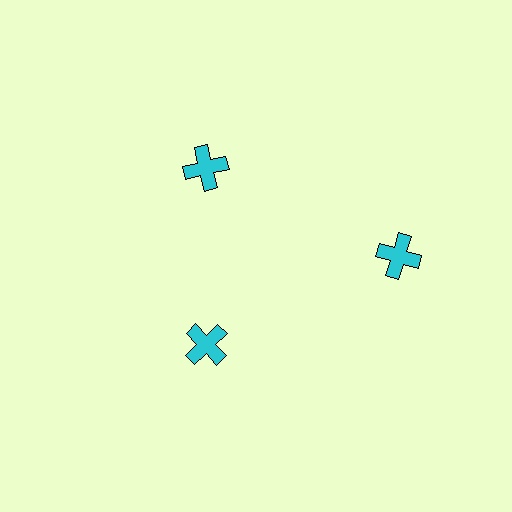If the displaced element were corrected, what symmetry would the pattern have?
It would have 3-fold rotational symmetry — the pattern would map onto itself every 120 degrees.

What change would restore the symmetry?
The symmetry would be restored by moving it inward, back onto the ring so that all 3 crosses sit at equal angles and equal distance from the center.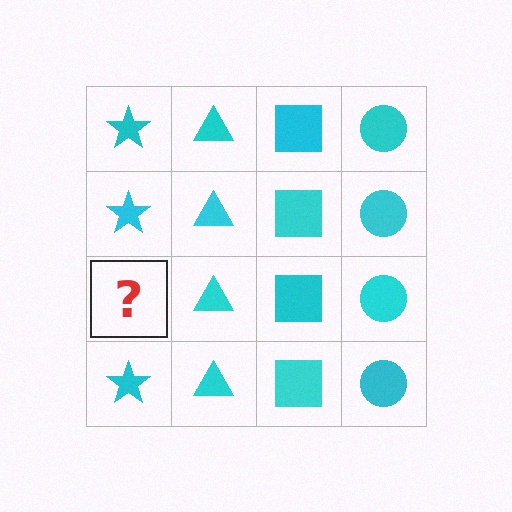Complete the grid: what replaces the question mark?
The question mark should be replaced with a cyan star.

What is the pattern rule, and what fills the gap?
The rule is that each column has a consistent shape. The gap should be filled with a cyan star.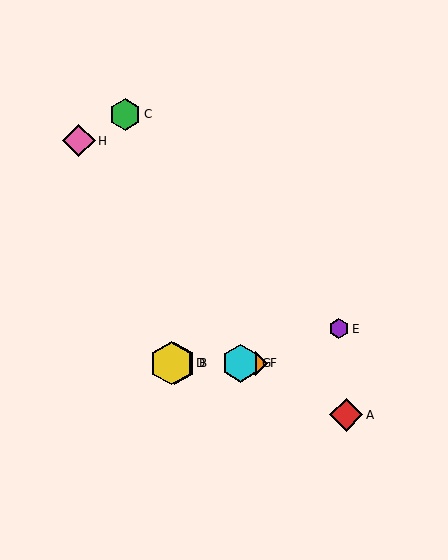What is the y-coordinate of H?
Object H is at y≈141.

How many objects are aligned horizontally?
4 objects (B, D, F, G) are aligned horizontally.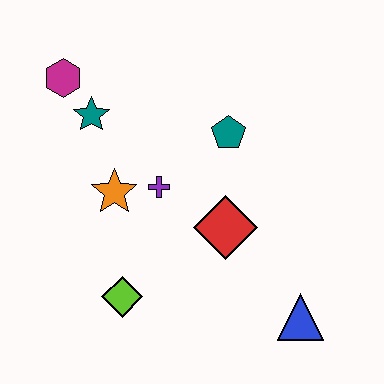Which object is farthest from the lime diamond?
The magenta hexagon is farthest from the lime diamond.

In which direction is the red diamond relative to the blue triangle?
The red diamond is above the blue triangle.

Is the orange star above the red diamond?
Yes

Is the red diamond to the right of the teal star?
Yes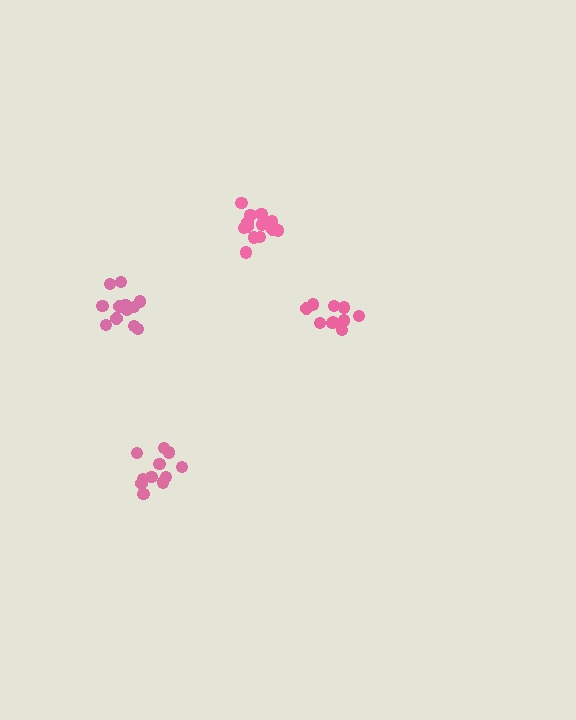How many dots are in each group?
Group 1: 12 dots, Group 2: 15 dots, Group 3: 11 dots, Group 4: 10 dots (48 total).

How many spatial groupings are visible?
There are 4 spatial groupings.